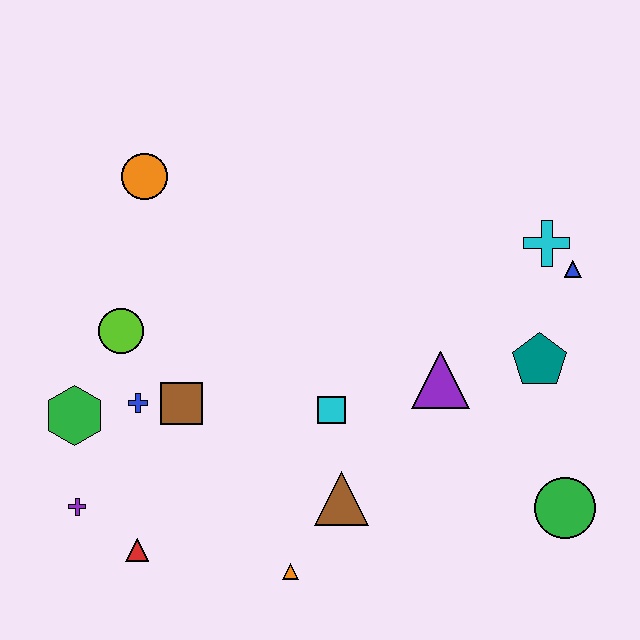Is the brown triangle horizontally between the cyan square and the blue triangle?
Yes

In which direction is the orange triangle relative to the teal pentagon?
The orange triangle is to the left of the teal pentagon.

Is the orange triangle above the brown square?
No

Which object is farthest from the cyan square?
The orange circle is farthest from the cyan square.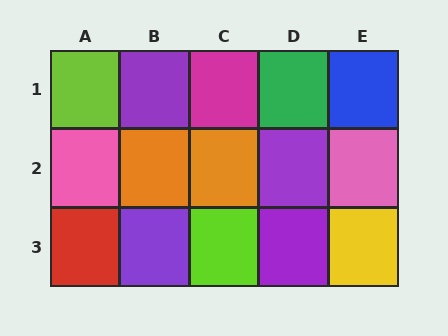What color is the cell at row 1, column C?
Magenta.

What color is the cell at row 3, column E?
Yellow.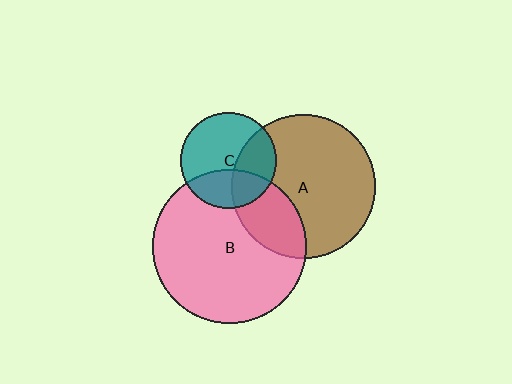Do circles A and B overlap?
Yes.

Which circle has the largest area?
Circle B (pink).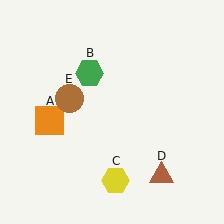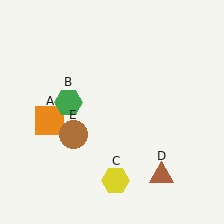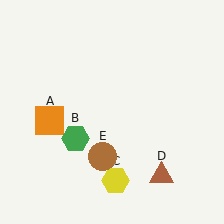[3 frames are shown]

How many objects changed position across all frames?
2 objects changed position: green hexagon (object B), brown circle (object E).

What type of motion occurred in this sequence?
The green hexagon (object B), brown circle (object E) rotated counterclockwise around the center of the scene.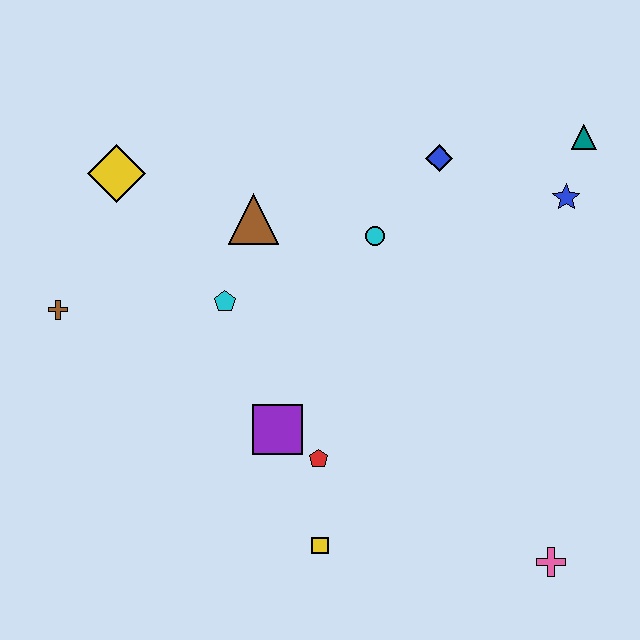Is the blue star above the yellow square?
Yes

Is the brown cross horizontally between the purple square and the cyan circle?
No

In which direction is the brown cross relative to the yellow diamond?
The brown cross is below the yellow diamond.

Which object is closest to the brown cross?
The yellow diamond is closest to the brown cross.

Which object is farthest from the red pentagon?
The teal triangle is farthest from the red pentagon.